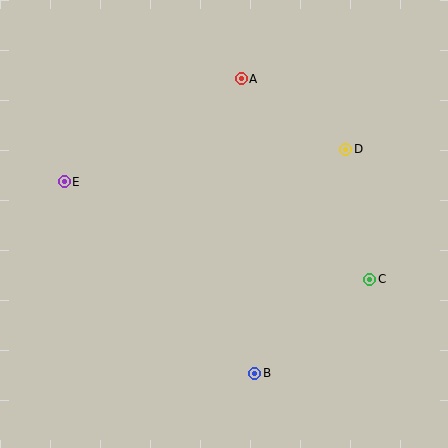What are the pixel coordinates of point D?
Point D is at (346, 149).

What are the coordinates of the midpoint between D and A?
The midpoint between D and A is at (294, 114).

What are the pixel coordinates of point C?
Point C is at (370, 279).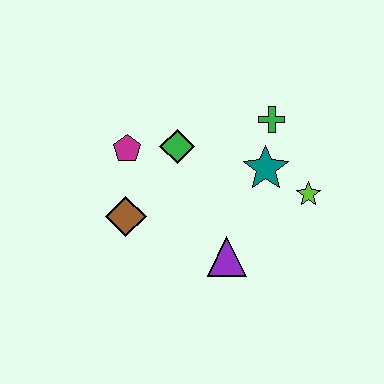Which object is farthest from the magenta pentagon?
The lime star is farthest from the magenta pentagon.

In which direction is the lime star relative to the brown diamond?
The lime star is to the right of the brown diamond.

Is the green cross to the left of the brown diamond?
No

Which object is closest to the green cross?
The teal star is closest to the green cross.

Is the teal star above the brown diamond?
Yes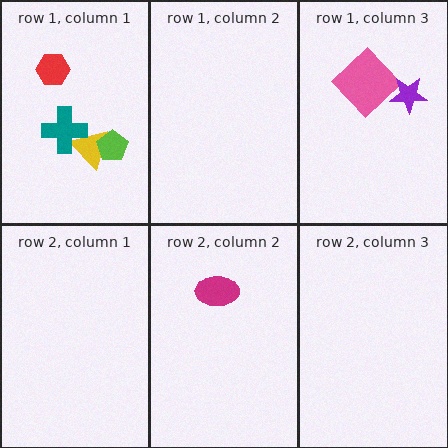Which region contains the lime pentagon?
The row 1, column 1 region.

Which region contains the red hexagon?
The row 1, column 1 region.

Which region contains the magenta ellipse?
The row 2, column 2 region.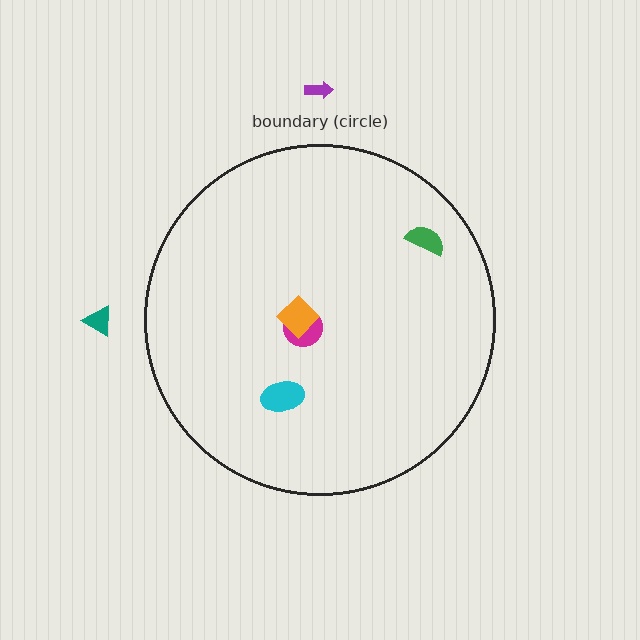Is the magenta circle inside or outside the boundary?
Inside.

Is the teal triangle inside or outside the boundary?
Outside.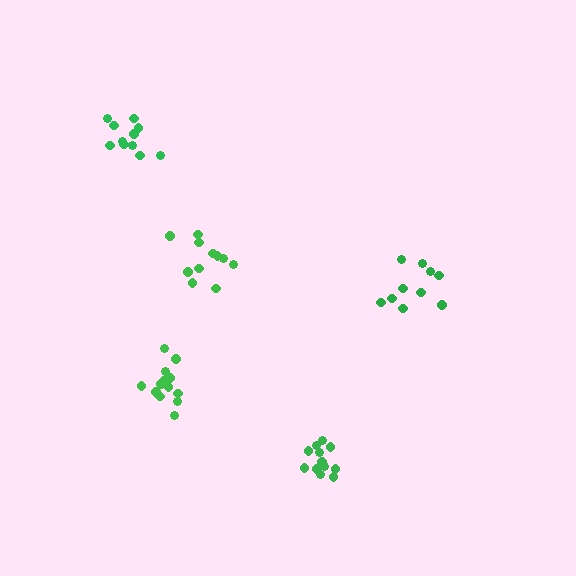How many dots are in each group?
Group 1: 10 dots, Group 2: 13 dots, Group 3: 11 dots, Group 4: 11 dots, Group 5: 12 dots (57 total).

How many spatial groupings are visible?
There are 5 spatial groupings.